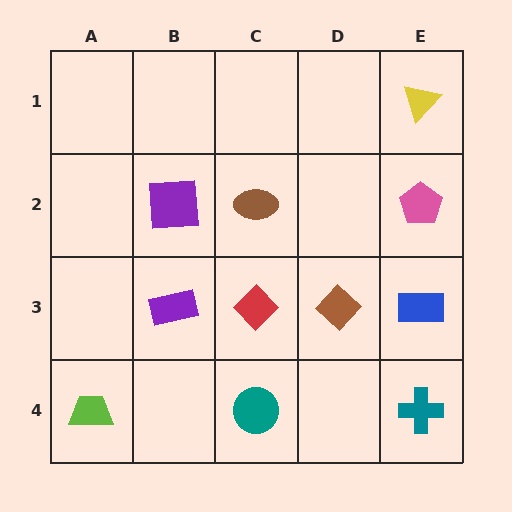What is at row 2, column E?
A pink pentagon.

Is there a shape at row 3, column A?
No, that cell is empty.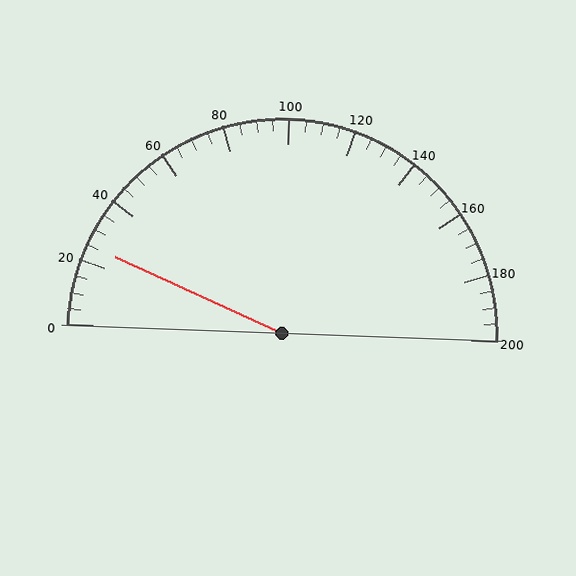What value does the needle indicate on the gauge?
The needle indicates approximately 25.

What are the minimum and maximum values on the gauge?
The gauge ranges from 0 to 200.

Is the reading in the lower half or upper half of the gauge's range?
The reading is in the lower half of the range (0 to 200).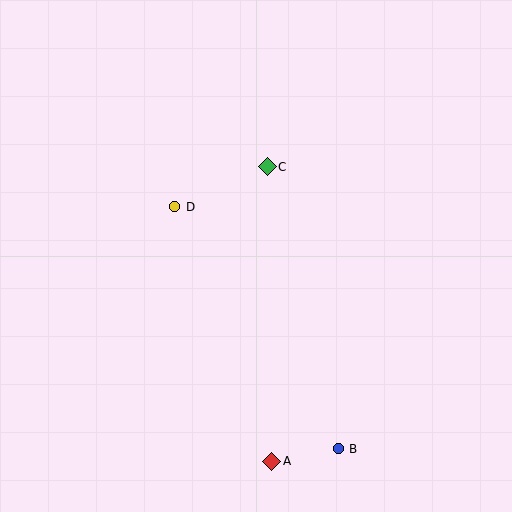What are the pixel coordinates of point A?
Point A is at (272, 461).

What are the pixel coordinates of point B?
Point B is at (338, 449).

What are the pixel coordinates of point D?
Point D is at (175, 207).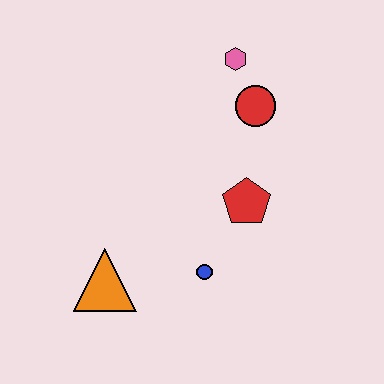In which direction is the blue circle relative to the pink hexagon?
The blue circle is below the pink hexagon.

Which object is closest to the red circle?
The pink hexagon is closest to the red circle.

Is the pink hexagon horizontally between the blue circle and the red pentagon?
Yes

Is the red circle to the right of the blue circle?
Yes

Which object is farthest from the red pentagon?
The orange triangle is farthest from the red pentagon.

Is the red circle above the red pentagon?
Yes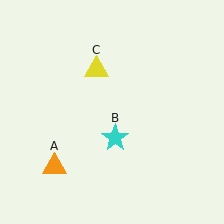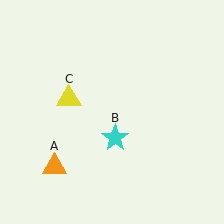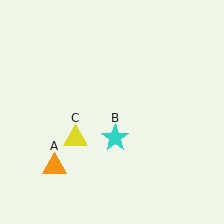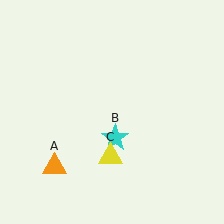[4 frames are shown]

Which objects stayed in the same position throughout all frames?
Orange triangle (object A) and cyan star (object B) remained stationary.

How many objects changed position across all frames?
1 object changed position: yellow triangle (object C).